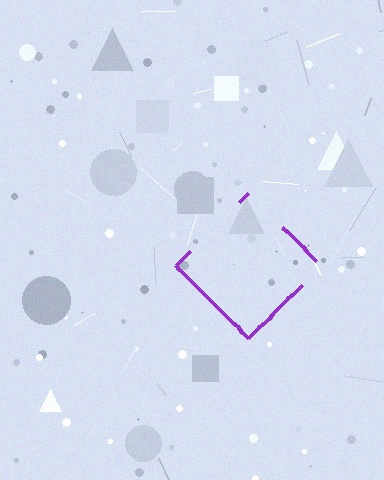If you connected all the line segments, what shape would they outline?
They would outline a diamond.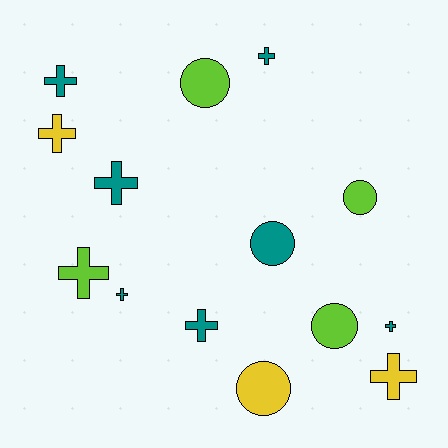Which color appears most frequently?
Teal, with 7 objects.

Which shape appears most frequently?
Cross, with 9 objects.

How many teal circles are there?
There is 1 teal circle.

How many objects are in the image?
There are 14 objects.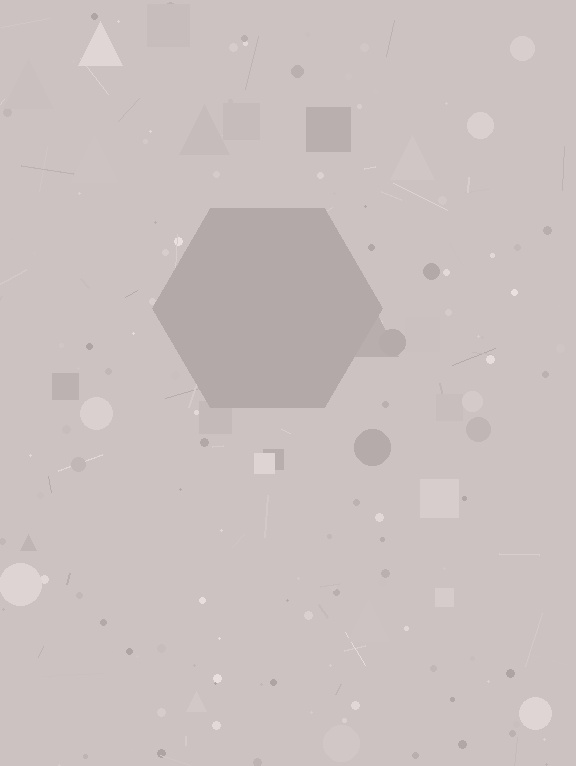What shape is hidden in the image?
A hexagon is hidden in the image.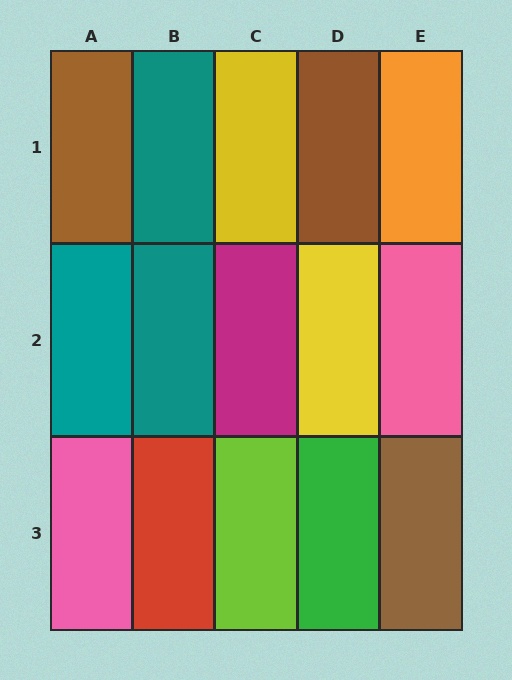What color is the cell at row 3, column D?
Green.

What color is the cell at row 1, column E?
Orange.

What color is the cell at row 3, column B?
Red.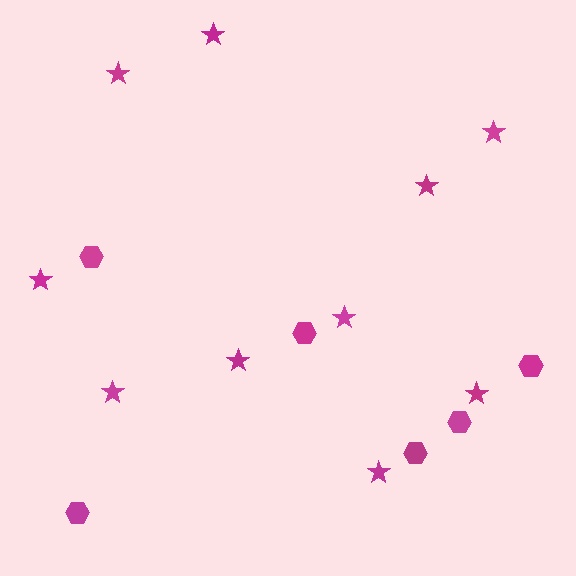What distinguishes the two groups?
There are 2 groups: one group of stars (10) and one group of hexagons (6).